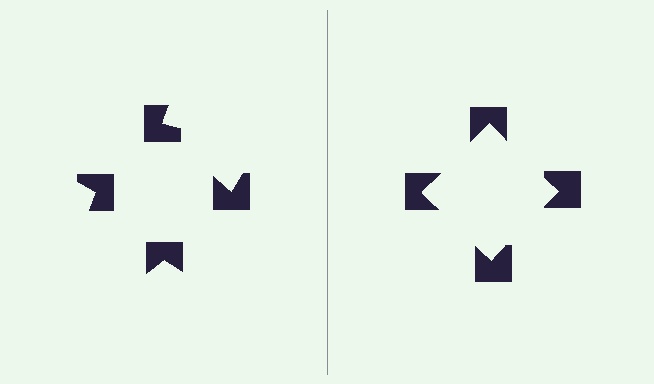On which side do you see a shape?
An illusory square appears on the right side. On the left side the wedge cuts are rotated, so no coherent shape forms.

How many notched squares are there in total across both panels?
8 — 4 on each side.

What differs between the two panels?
The notched squares are positioned identically on both sides; only the wedge orientations differ. On the right they align to a square; on the left they are misaligned.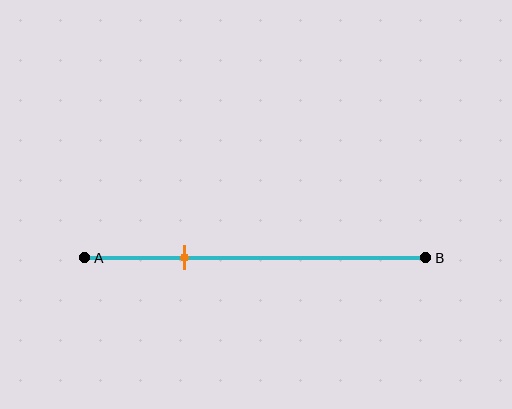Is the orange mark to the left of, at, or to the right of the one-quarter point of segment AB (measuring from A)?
The orange mark is to the right of the one-quarter point of segment AB.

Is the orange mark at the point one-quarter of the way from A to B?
No, the mark is at about 30% from A, not at the 25% one-quarter point.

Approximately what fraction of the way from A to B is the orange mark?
The orange mark is approximately 30% of the way from A to B.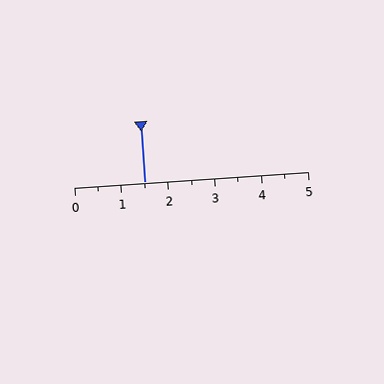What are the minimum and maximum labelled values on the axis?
The axis runs from 0 to 5.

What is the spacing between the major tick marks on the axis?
The major ticks are spaced 1 apart.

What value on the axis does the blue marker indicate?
The marker indicates approximately 1.5.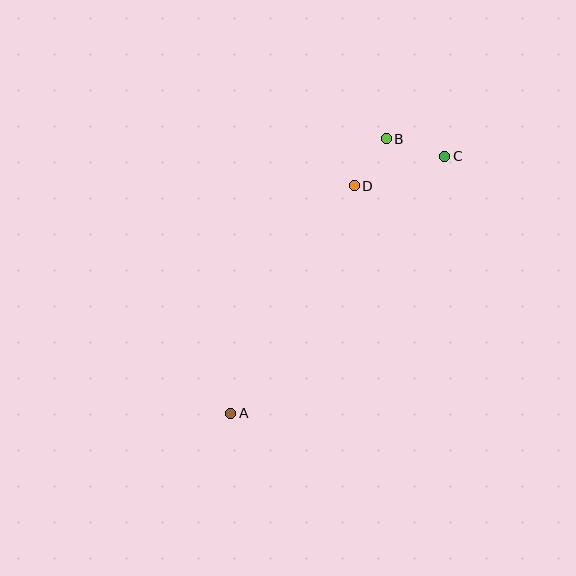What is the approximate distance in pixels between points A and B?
The distance between A and B is approximately 316 pixels.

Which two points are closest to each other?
Points B and D are closest to each other.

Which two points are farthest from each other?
Points A and C are farthest from each other.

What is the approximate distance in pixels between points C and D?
The distance between C and D is approximately 95 pixels.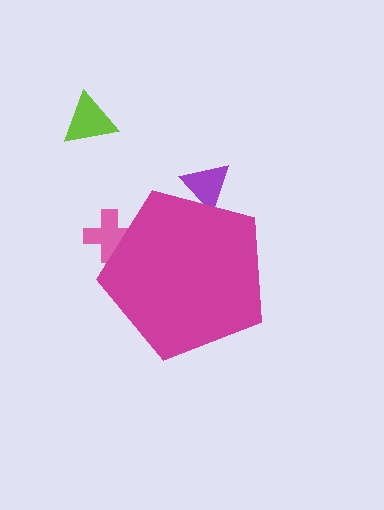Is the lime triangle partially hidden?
No, the lime triangle is fully visible.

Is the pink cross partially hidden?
Yes, the pink cross is partially hidden behind the magenta pentagon.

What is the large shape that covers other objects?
A magenta pentagon.